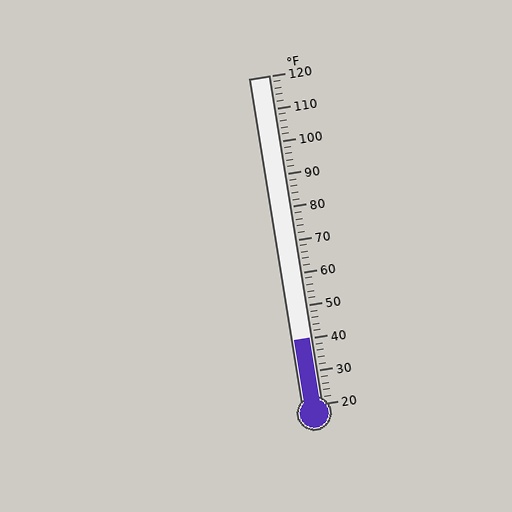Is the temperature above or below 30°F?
The temperature is above 30°F.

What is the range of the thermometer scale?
The thermometer scale ranges from 20°F to 120°F.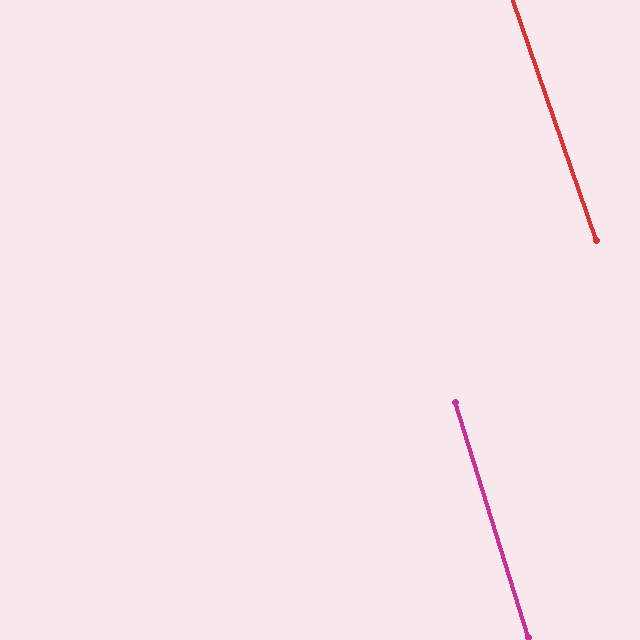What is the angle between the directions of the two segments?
Approximately 2 degrees.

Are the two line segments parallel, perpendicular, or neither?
Parallel — their directions differ by only 1.7°.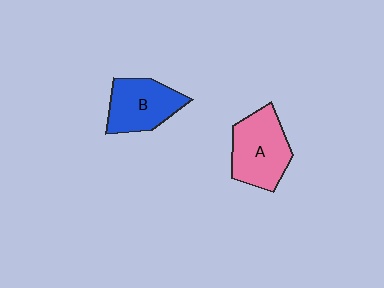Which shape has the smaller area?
Shape B (blue).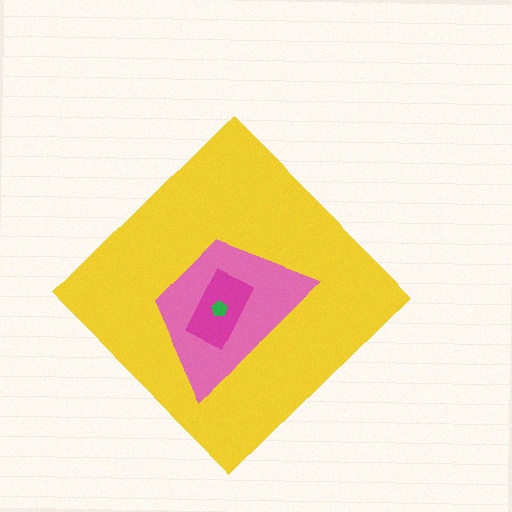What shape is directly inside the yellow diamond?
The pink trapezoid.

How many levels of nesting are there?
4.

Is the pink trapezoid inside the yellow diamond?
Yes.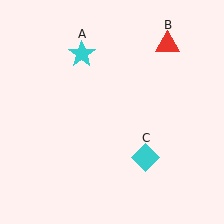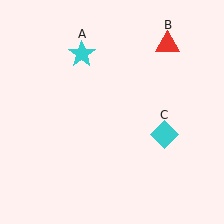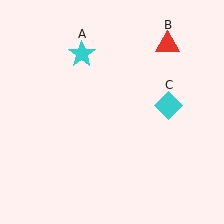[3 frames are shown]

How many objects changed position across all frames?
1 object changed position: cyan diamond (object C).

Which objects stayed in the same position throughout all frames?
Cyan star (object A) and red triangle (object B) remained stationary.